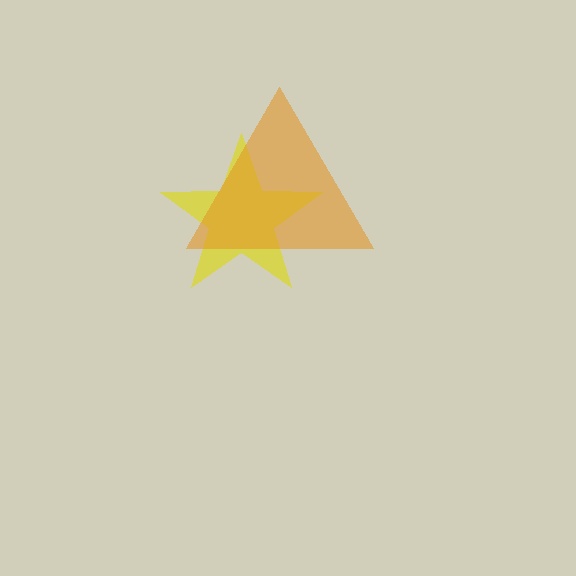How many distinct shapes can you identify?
There are 2 distinct shapes: a yellow star, an orange triangle.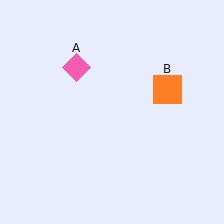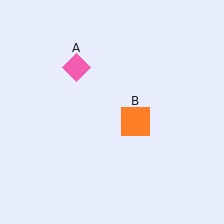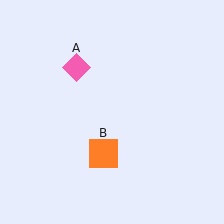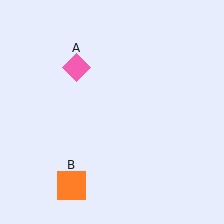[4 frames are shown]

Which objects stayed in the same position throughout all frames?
Pink diamond (object A) remained stationary.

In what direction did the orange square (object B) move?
The orange square (object B) moved down and to the left.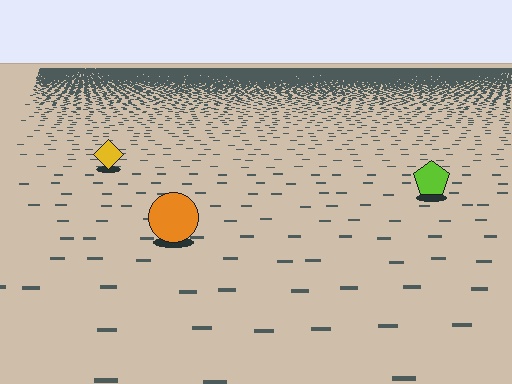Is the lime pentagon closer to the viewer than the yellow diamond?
Yes. The lime pentagon is closer — you can tell from the texture gradient: the ground texture is coarser near it.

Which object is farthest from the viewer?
The yellow diamond is farthest from the viewer. It appears smaller and the ground texture around it is denser.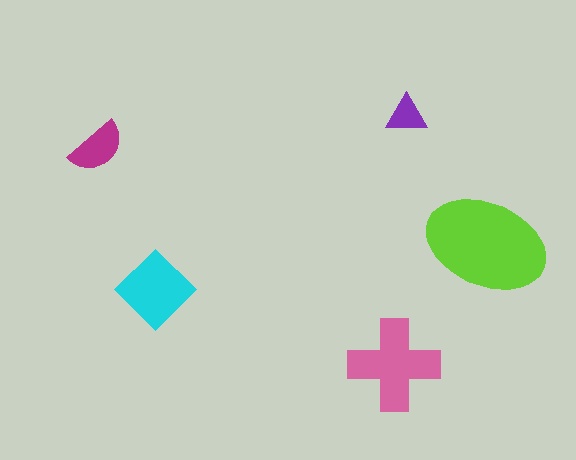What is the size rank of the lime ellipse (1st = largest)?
1st.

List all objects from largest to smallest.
The lime ellipse, the pink cross, the cyan diamond, the magenta semicircle, the purple triangle.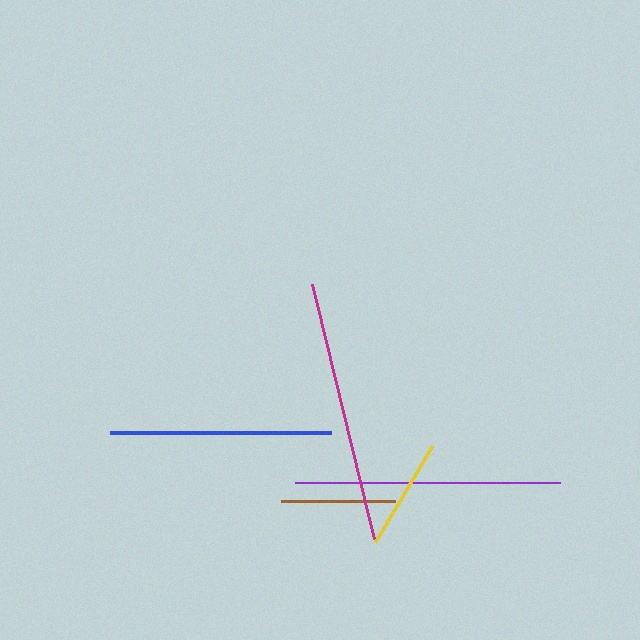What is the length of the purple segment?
The purple segment is approximately 265 pixels long.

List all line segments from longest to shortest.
From longest to shortest: purple, magenta, blue, brown, yellow.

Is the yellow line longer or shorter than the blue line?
The blue line is longer than the yellow line.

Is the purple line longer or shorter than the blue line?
The purple line is longer than the blue line.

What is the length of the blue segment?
The blue segment is approximately 221 pixels long.